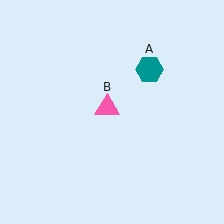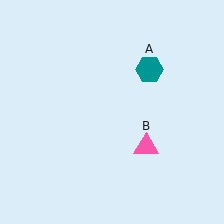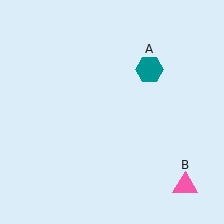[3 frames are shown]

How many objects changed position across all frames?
1 object changed position: pink triangle (object B).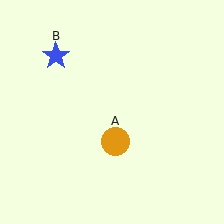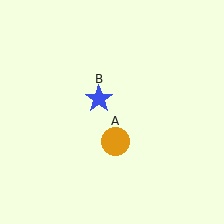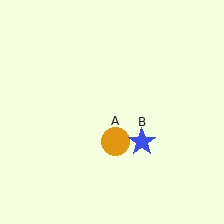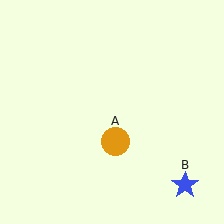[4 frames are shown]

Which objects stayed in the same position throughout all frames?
Orange circle (object A) remained stationary.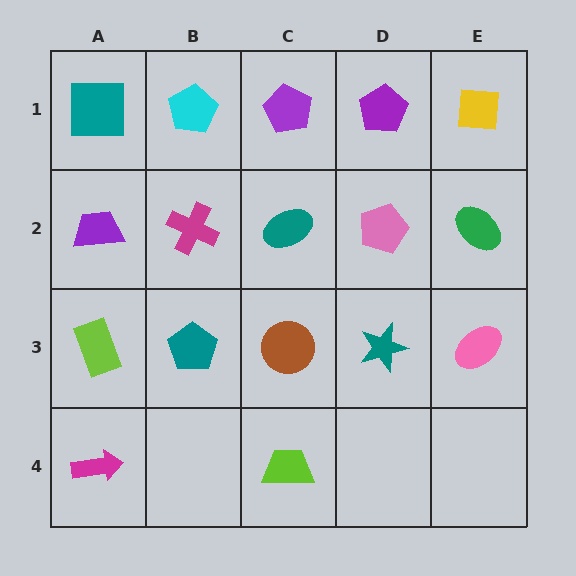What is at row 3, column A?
A lime rectangle.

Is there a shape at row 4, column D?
No, that cell is empty.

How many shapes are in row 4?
2 shapes.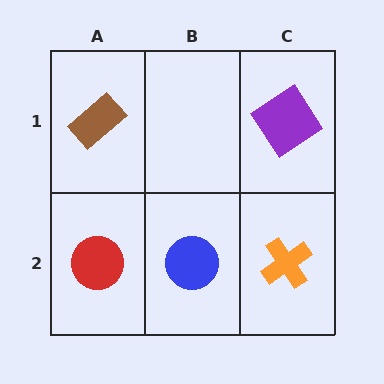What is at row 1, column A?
A brown rectangle.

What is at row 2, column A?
A red circle.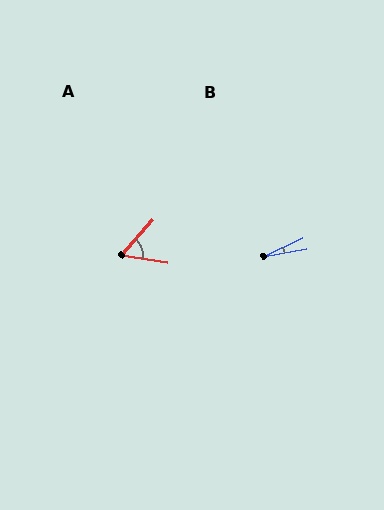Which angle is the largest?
A, at approximately 58 degrees.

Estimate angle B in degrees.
Approximately 15 degrees.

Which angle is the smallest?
B, at approximately 15 degrees.